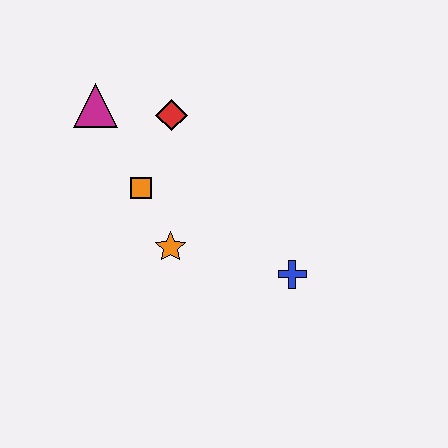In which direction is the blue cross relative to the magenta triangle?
The blue cross is to the right of the magenta triangle.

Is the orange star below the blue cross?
No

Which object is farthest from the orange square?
The blue cross is farthest from the orange square.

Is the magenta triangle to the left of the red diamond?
Yes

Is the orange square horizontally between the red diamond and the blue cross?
No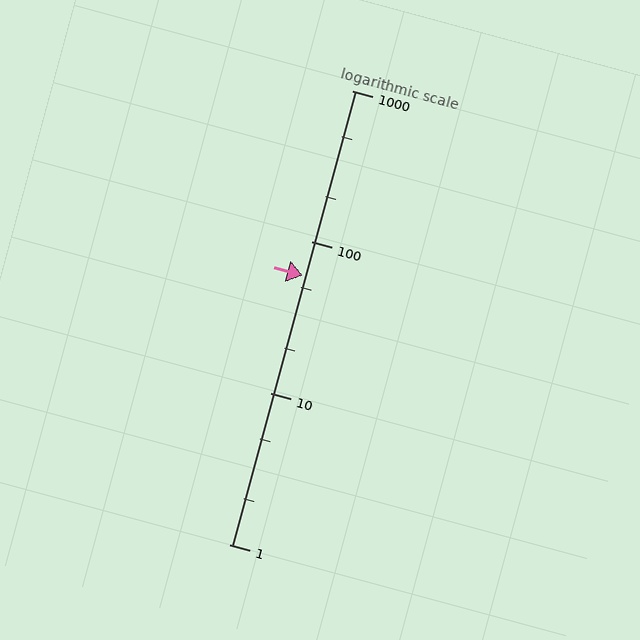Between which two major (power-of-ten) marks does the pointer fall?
The pointer is between 10 and 100.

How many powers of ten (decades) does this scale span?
The scale spans 3 decades, from 1 to 1000.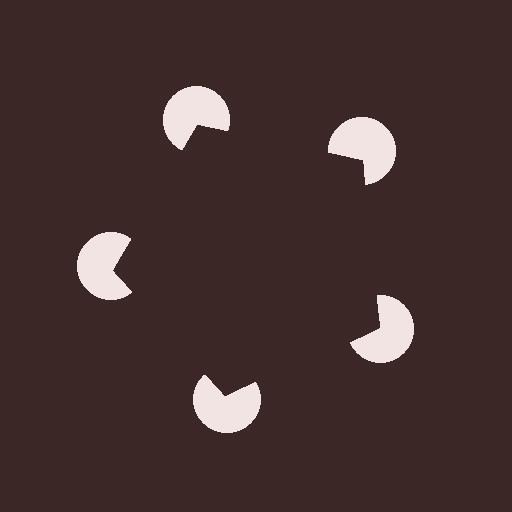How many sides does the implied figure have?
5 sides.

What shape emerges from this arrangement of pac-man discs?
An illusory pentagon — its edges are inferred from the aligned wedge cuts in the pac-man discs, not physically drawn.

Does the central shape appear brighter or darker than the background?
It typically appears slightly darker than the background, even though no actual brightness change is drawn.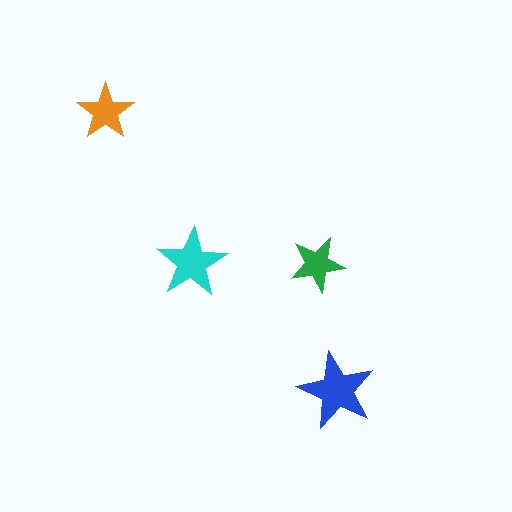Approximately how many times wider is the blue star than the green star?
About 1.5 times wider.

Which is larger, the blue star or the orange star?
The blue one.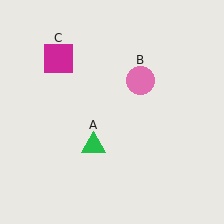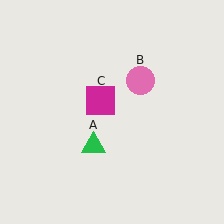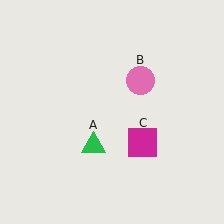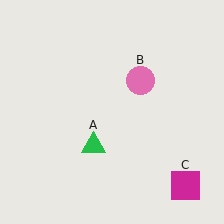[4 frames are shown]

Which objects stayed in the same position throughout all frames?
Green triangle (object A) and pink circle (object B) remained stationary.